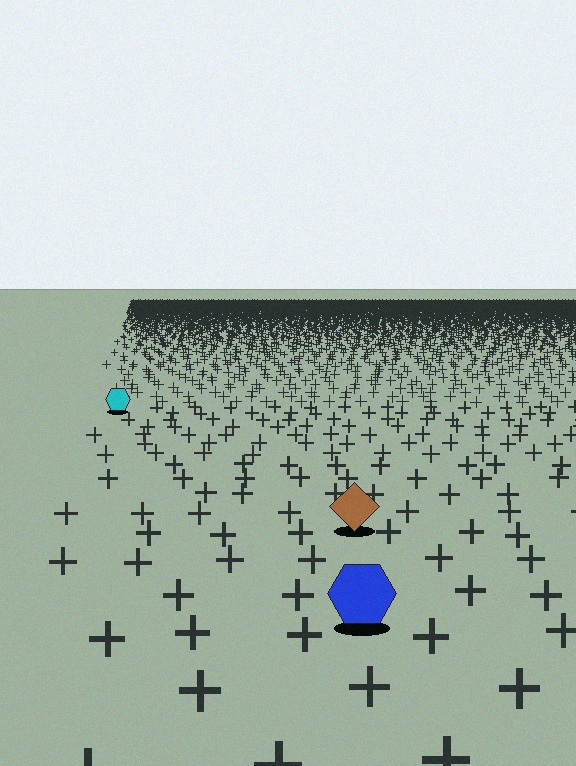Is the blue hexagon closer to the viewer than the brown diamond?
Yes. The blue hexagon is closer — you can tell from the texture gradient: the ground texture is coarser near it.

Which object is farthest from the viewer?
The cyan hexagon is farthest from the viewer. It appears smaller and the ground texture around it is denser.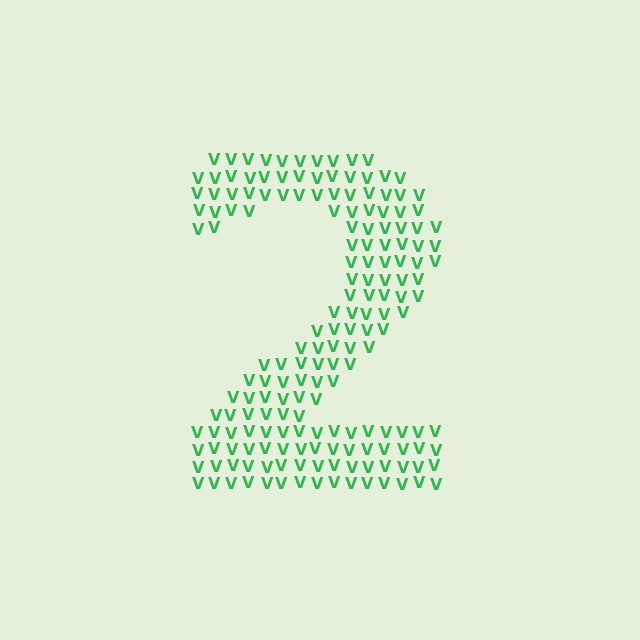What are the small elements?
The small elements are letter V's.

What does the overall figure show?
The overall figure shows the digit 2.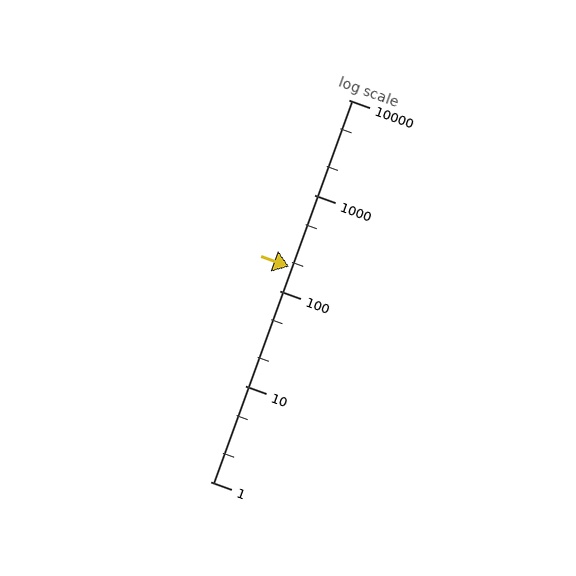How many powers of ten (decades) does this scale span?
The scale spans 4 decades, from 1 to 10000.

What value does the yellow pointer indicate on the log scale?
The pointer indicates approximately 180.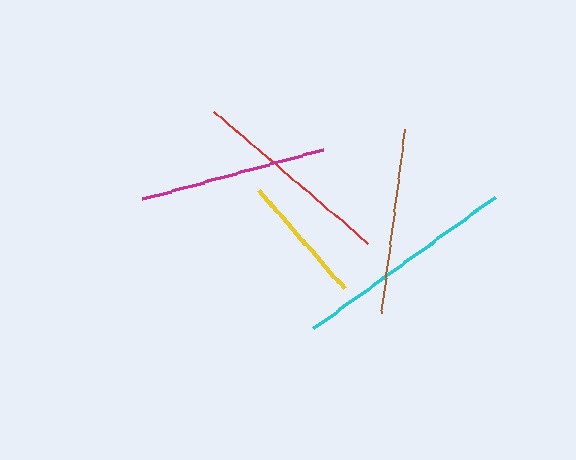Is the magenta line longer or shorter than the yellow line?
The magenta line is longer than the yellow line.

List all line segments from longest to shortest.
From longest to shortest: cyan, red, magenta, brown, yellow.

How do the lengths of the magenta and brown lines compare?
The magenta and brown lines are approximately the same length.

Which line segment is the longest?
The cyan line is the longest at approximately 224 pixels.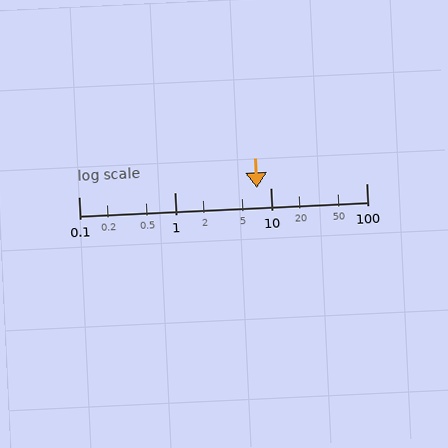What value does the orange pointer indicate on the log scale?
The pointer indicates approximately 7.3.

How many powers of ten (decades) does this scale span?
The scale spans 3 decades, from 0.1 to 100.